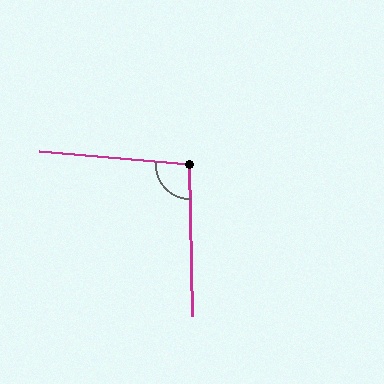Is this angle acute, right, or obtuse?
It is obtuse.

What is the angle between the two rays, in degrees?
Approximately 96 degrees.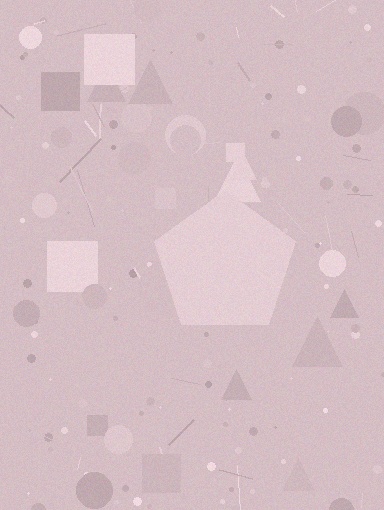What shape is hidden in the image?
A pentagon is hidden in the image.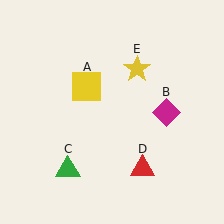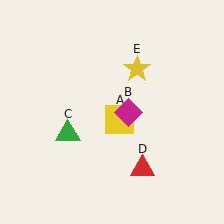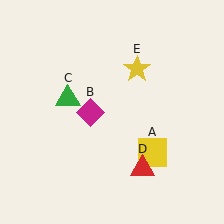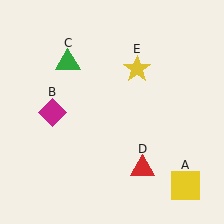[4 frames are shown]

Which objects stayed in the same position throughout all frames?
Red triangle (object D) and yellow star (object E) remained stationary.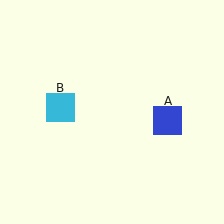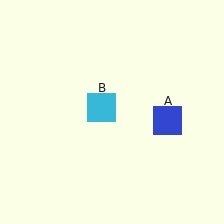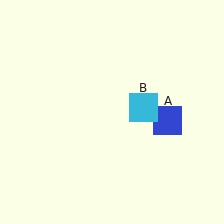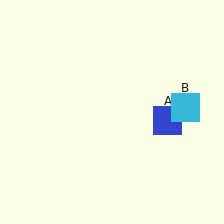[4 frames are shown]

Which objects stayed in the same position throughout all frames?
Blue square (object A) remained stationary.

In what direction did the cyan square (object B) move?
The cyan square (object B) moved right.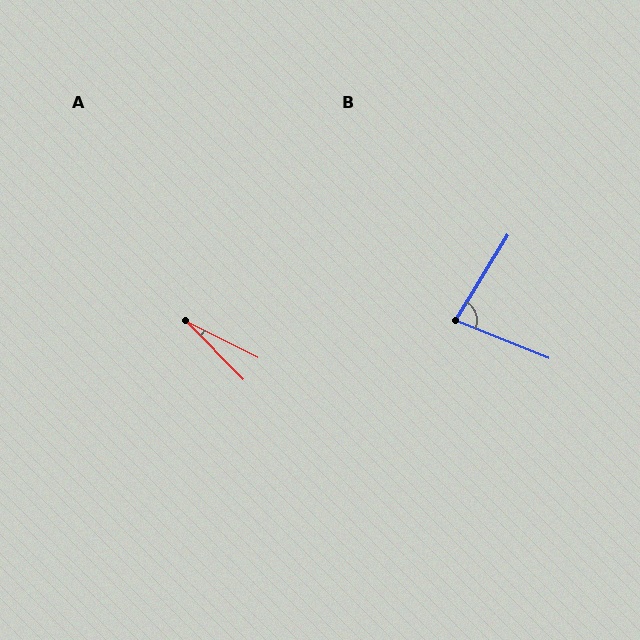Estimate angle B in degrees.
Approximately 81 degrees.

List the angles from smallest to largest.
A (18°), B (81°).